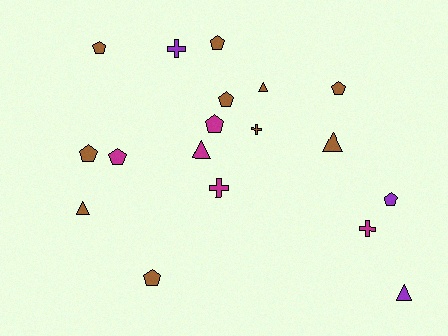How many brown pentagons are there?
There are 6 brown pentagons.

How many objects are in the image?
There are 18 objects.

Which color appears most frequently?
Brown, with 10 objects.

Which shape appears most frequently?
Pentagon, with 9 objects.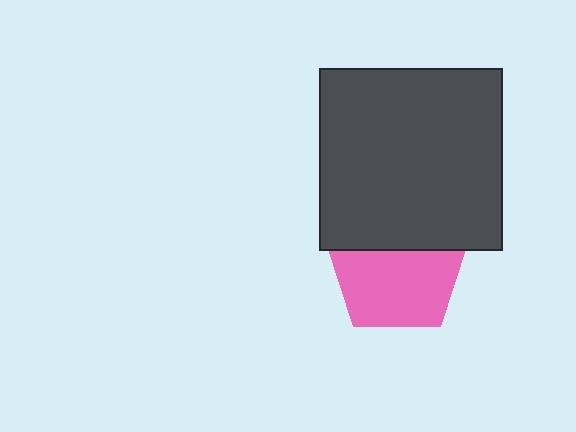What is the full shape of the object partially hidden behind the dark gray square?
The partially hidden object is a pink pentagon.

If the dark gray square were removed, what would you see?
You would see the complete pink pentagon.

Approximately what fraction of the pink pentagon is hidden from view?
Roughly 36% of the pink pentagon is hidden behind the dark gray square.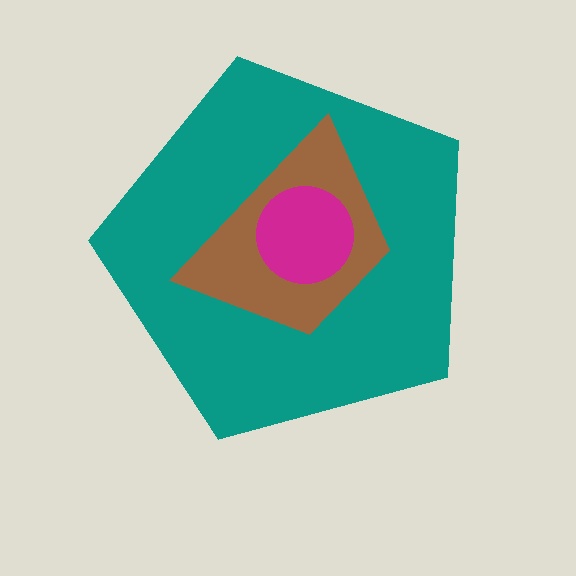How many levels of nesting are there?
3.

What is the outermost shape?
The teal pentagon.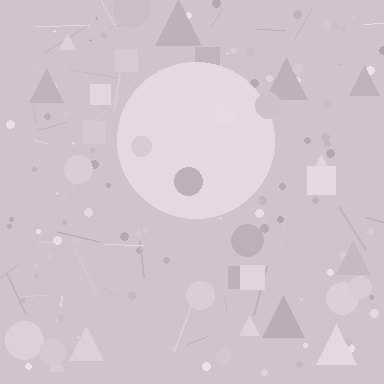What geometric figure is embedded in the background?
A circle is embedded in the background.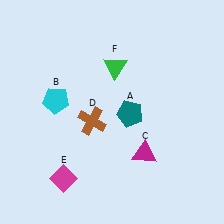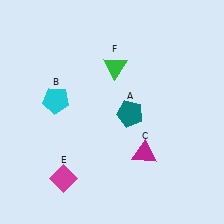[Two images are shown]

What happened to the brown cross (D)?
The brown cross (D) was removed in Image 2. It was in the bottom-left area of Image 1.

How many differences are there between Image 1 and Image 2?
There is 1 difference between the two images.